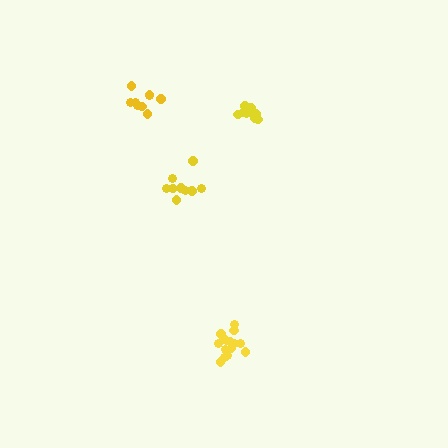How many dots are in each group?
Group 1: 12 dots, Group 2: 9 dots, Group 3: 9 dots, Group 4: 15 dots (45 total).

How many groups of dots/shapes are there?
There are 4 groups.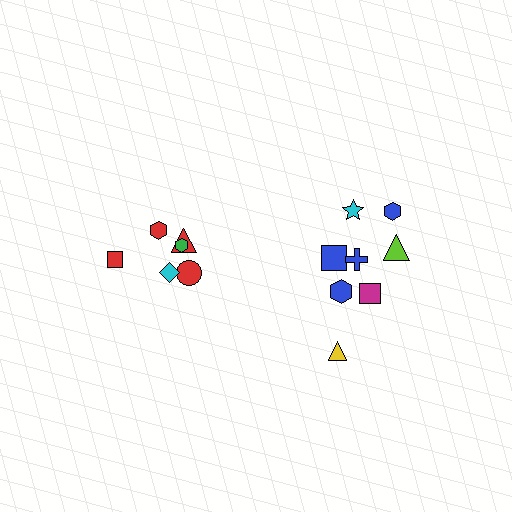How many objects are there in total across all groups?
There are 14 objects.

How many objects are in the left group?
There are 6 objects.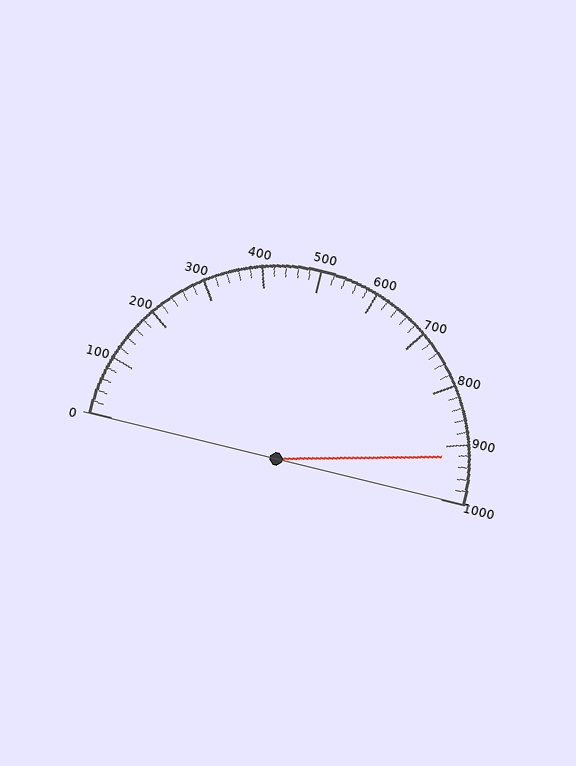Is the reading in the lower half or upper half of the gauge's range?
The reading is in the upper half of the range (0 to 1000).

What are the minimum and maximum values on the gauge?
The gauge ranges from 0 to 1000.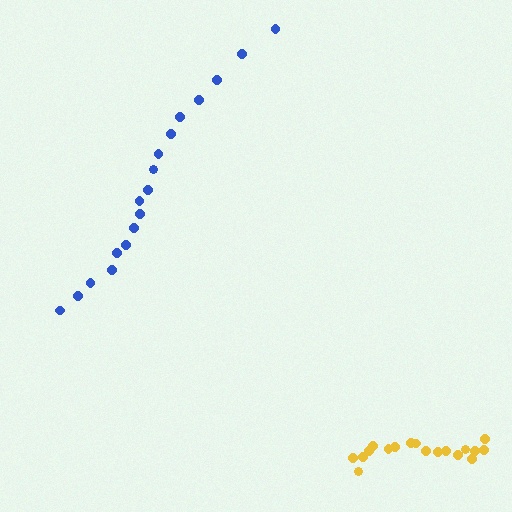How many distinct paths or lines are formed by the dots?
There are 2 distinct paths.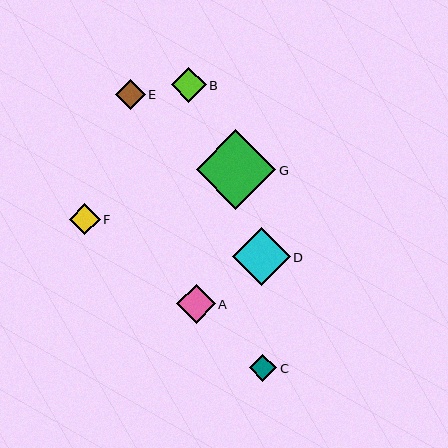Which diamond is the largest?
Diamond G is the largest with a size of approximately 80 pixels.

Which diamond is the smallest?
Diamond C is the smallest with a size of approximately 27 pixels.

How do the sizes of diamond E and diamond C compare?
Diamond E and diamond C are approximately the same size.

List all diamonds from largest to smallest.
From largest to smallest: G, D, A, B, F, E, C.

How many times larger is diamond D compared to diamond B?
Diamond D is approximately 1.7 times the size of diamond B.